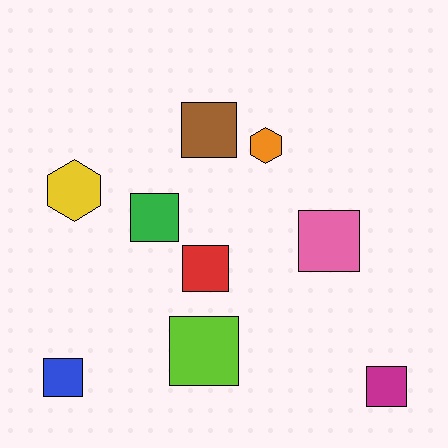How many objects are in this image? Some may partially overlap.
There are 9 objects.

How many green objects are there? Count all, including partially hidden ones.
There is 1 green object.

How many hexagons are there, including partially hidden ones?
There are 2 hexagons.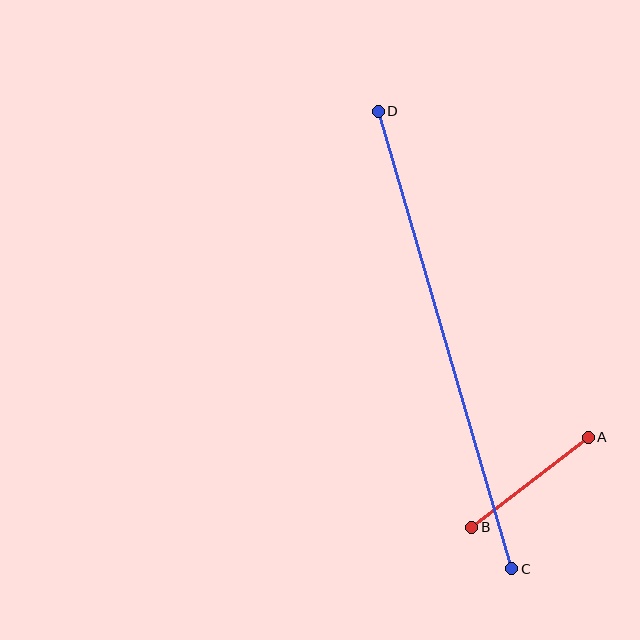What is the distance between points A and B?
The distance is approximately 147 pixels.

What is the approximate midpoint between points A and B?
The midpoint is at approximately (530, 482) pixels.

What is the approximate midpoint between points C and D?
The midpoint is at approximately (445, 340) pixels.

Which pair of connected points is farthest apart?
Points C and D are farthest apart.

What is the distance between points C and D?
The distance is approximately 476 pixels.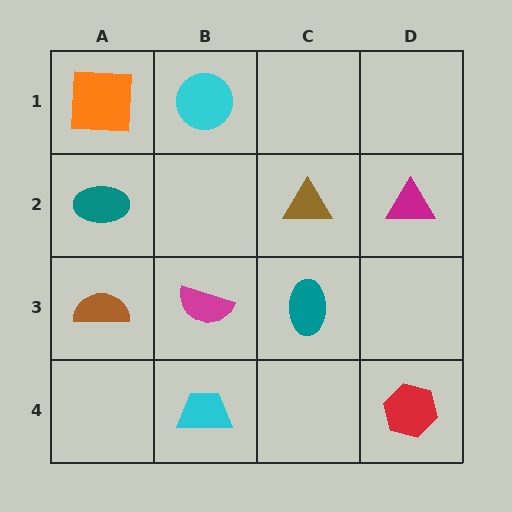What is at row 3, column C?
A teal ellipse.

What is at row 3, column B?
A magenta semicircle.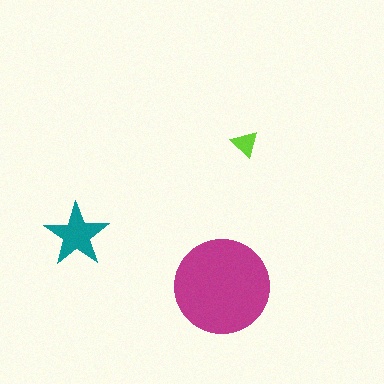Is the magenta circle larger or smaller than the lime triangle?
Larger.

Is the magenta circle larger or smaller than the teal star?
Larger.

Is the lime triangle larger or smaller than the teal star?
Smaller.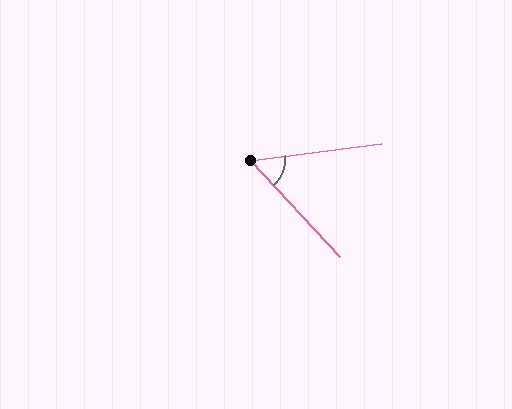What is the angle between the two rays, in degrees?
Approximately 55 degrees.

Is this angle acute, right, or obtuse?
It is acute.